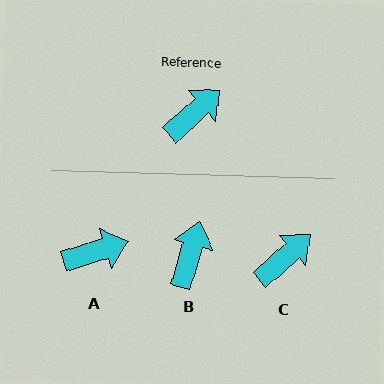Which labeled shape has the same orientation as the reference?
C.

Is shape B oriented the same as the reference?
No, it is off by about 32 degrees.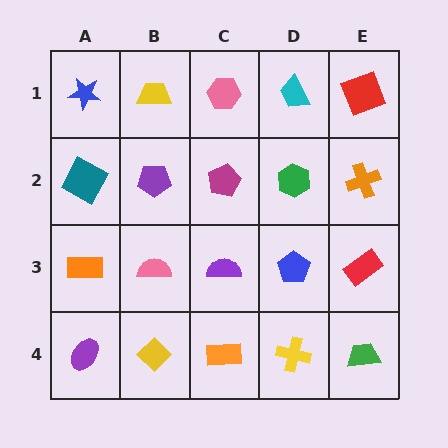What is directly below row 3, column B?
A yellow diamond.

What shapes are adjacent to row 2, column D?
A cyan trapezoid (row 1, column D), a blue pentagon (row 3, column D), a magenta pentagon (row 2, column C), an orange cross (row 2, column E).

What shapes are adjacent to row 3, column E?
An orange cross (row 2, column E), a green trapezoid (row 4, column E), a blue pentagon (row 3, column D).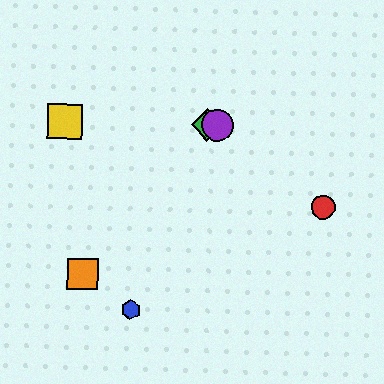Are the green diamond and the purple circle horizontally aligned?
Yes, both are at y≈125.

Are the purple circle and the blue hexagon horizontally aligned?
No, the purple circle is at y≈126 and the blue hexagon is at y≈310.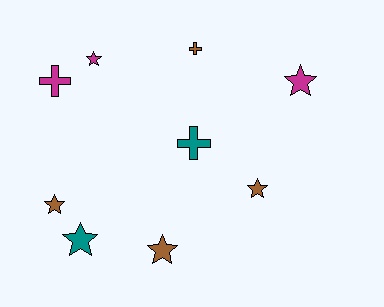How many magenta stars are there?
There are 2 magenta stars.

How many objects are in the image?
There are 9 objects.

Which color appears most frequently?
Brown, with 4 objects.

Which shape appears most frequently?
Star, with 6 objects.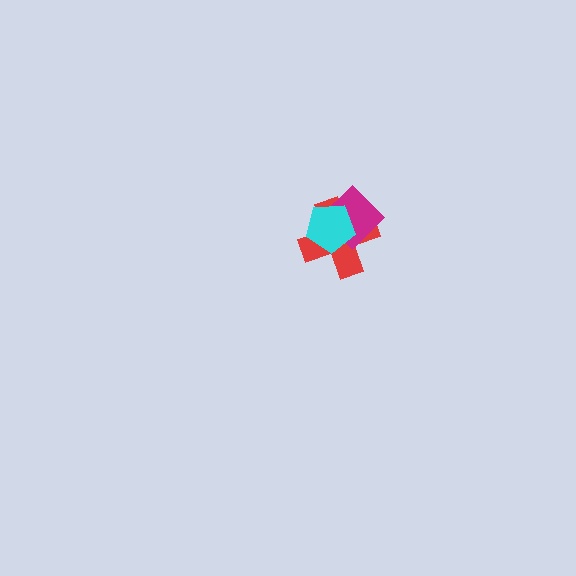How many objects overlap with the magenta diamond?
2 objects overlap with the magenta diamond.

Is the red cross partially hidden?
Yes, it is partially covered by another shape.